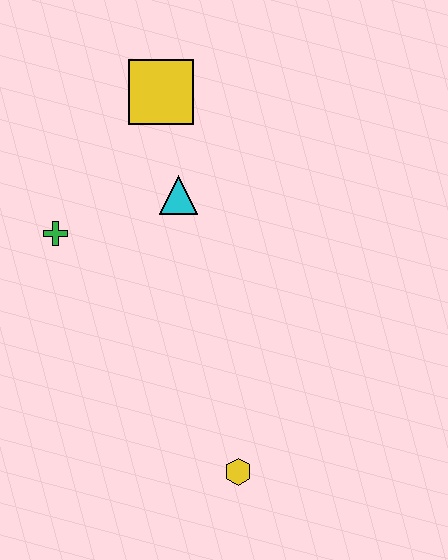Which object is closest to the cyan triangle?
The yellow square is closest to the cyan triangle.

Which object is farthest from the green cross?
The yellow hexagon is farthest from the green cross.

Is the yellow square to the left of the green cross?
No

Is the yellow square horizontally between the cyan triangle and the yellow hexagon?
No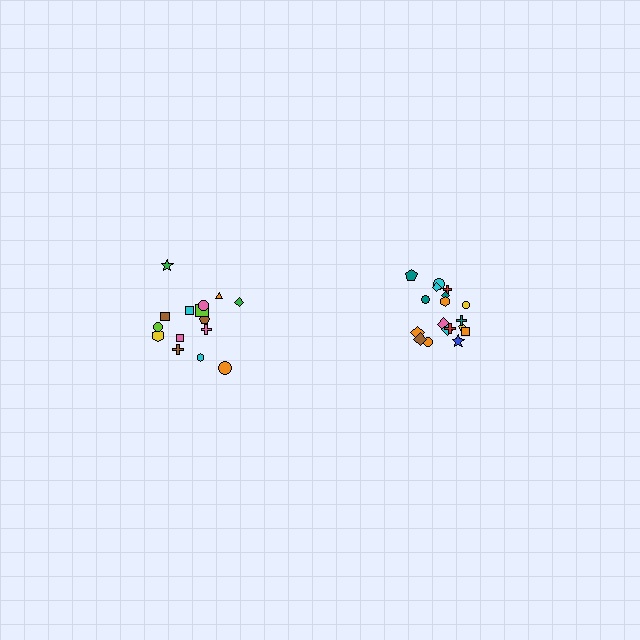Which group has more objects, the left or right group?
The right group.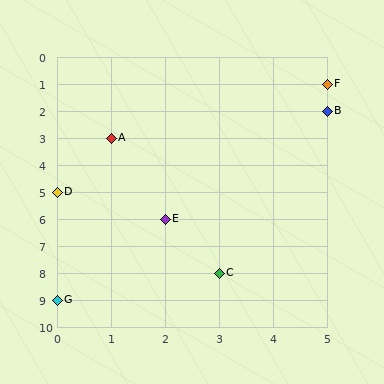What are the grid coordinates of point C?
Point C is at grid coordinates (3, 8).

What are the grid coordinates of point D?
Point D is at grid coordinates (0, 5).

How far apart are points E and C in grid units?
Points E and C are 1 column and 2 rows apart (about 2.2 grid units diagonally).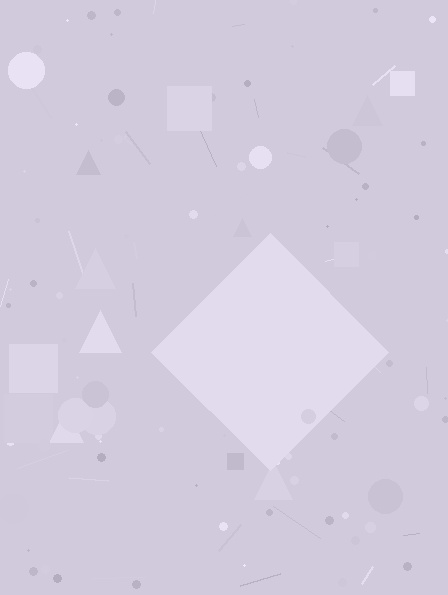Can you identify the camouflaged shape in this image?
The camouflaged shape is a diamond.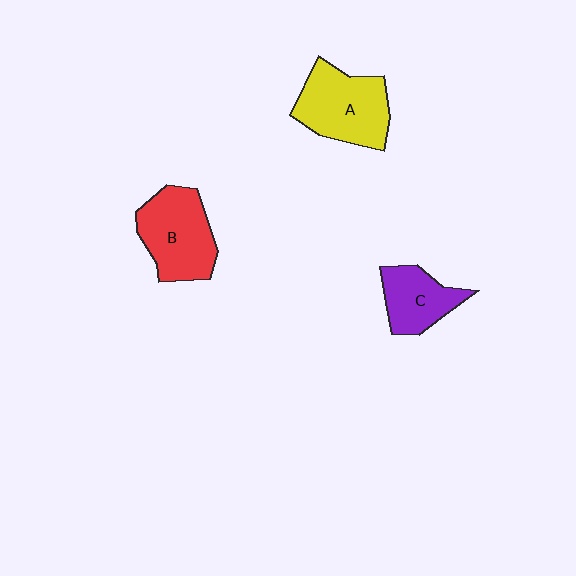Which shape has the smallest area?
Shape C (purple).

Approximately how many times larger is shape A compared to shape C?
Approximately 1.5 times.